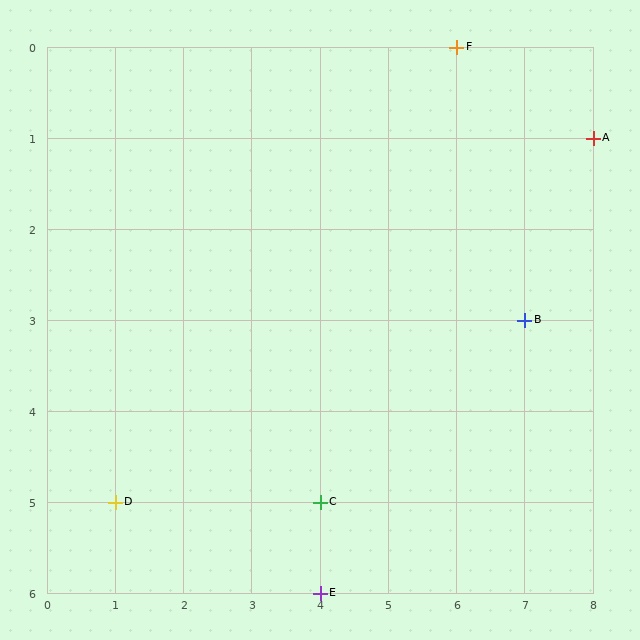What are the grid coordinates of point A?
Point A is at grid coordinates (8, 1).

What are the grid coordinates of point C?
Point C is at grid coordinates (4, 5).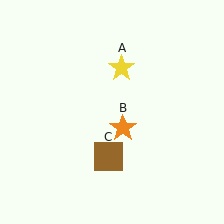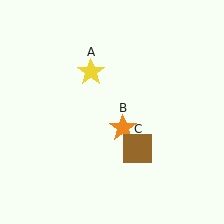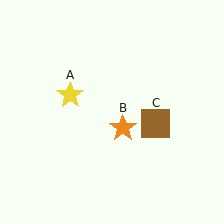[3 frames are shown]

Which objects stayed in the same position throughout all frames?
Orange star (object B) remained stationary.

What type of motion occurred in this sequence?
The yellow star (object A), brown square (object C) rotated counterclockwise around the center of the scene.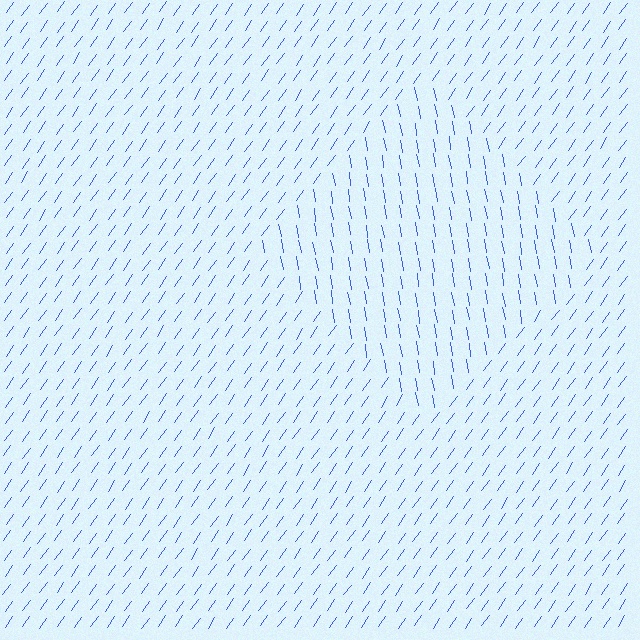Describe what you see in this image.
The image is filled with small blue line segments. A diamond region in the image has lines oriented differently from the surrounding lines, creating a visible texture boundary.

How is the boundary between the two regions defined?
The boundary is defined purely by a change in line orientation (approximately 45 degrees difference). All lines are the same color and thickness.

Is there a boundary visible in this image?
Yes, there is a texture boundary formed by a change in line orientation.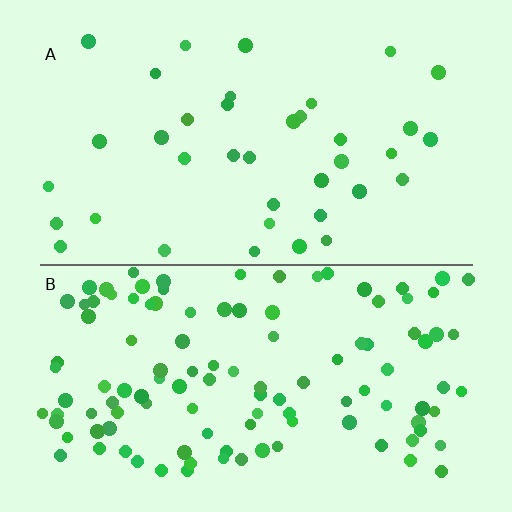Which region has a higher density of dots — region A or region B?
B (the bottom).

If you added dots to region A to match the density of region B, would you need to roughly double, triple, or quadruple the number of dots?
Approximately triple.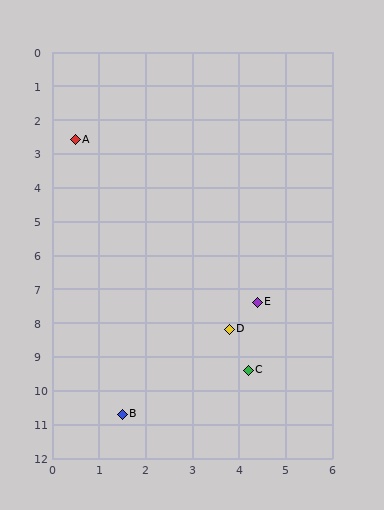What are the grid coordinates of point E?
Point E is at approximately (4.4, 7.4).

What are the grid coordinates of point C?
Point C is at approximately (4.2, 9.4).